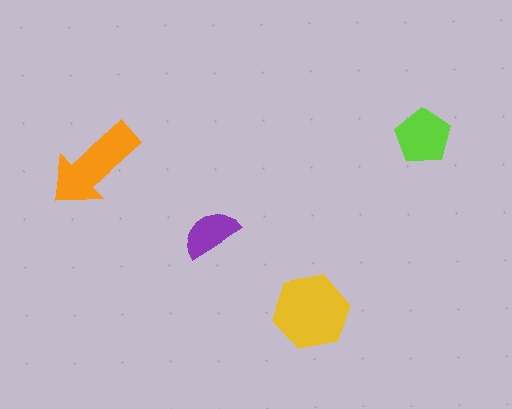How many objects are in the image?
There are 4 objects in the image.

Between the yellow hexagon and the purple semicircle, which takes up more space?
The yellow hexagon.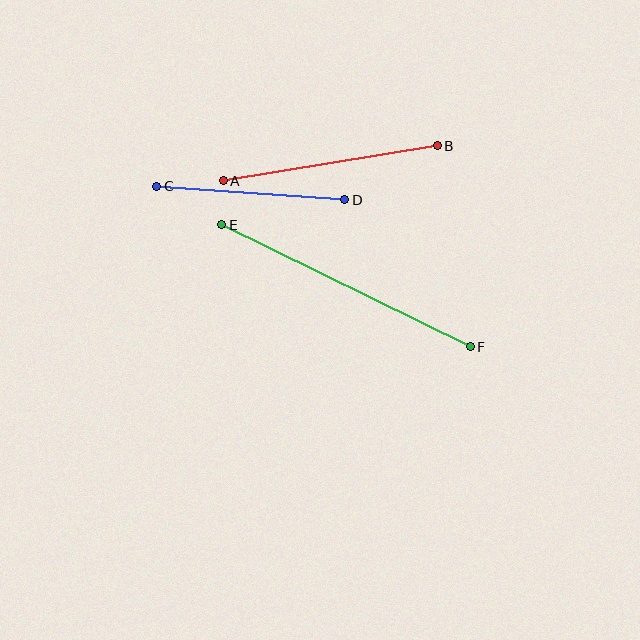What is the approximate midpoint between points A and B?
The midpoint is at approximately (330, 163) pixels.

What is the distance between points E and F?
The distance is approximately 277 pixels.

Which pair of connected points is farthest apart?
Points E and F are farthest apart.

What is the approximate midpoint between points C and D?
The midpoint is at approximately (251, 193) pixels.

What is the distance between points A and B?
The distance is approximately 217 pixels.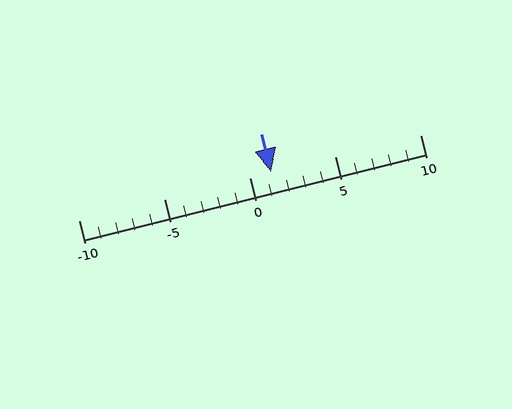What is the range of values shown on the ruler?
The ruler shows values from -10 to 10.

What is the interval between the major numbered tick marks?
The major tick marks are spaced 5 units apart.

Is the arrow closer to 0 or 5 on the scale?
The arrow is closer to 0.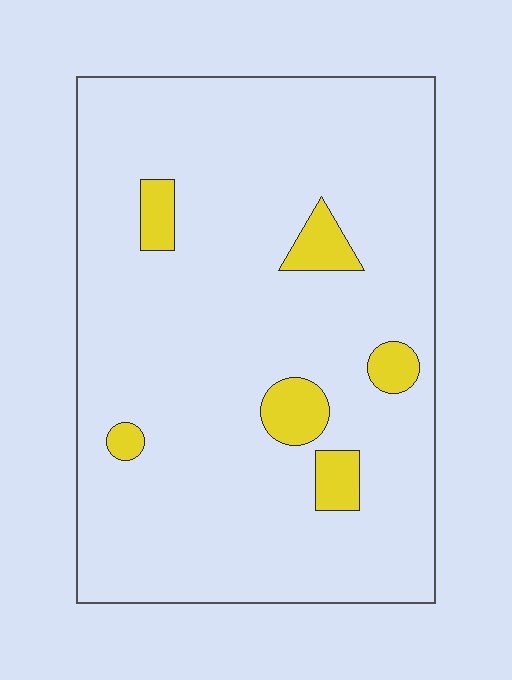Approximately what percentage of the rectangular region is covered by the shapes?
Approximately 10%.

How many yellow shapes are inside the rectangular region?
6.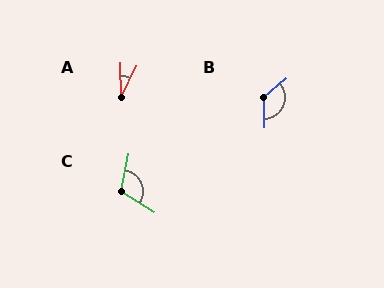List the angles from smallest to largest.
A (27°), C (111°), B (128°).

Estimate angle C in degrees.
Approximately 111 degrees.